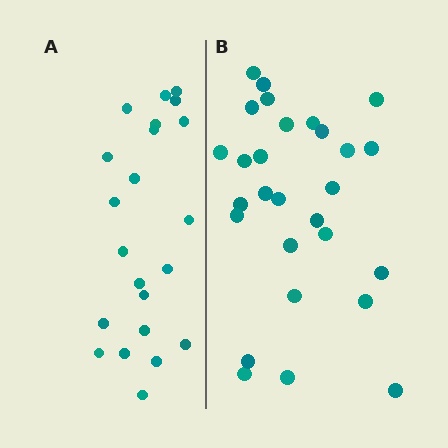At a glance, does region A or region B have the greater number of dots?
Region B (the right region) has more dots.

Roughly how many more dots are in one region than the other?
Region B has about 6 more dots than region A.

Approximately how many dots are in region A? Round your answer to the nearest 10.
About 20 dots. (The exact count is 22, which rounds to 20.)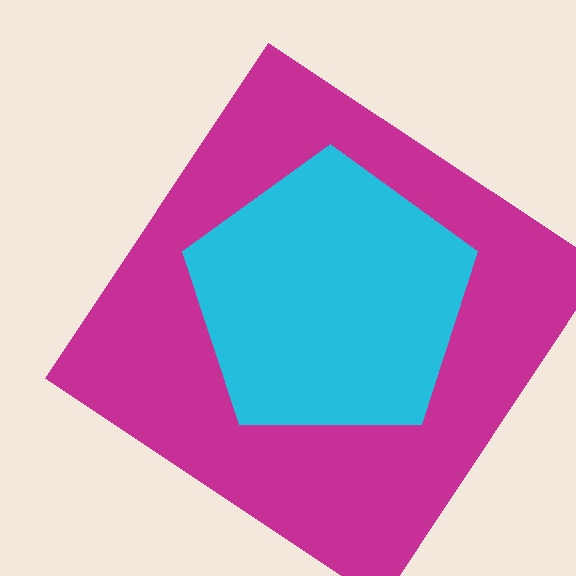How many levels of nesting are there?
2.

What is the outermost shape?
The magenta diamond.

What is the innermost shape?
The cyan pentagon.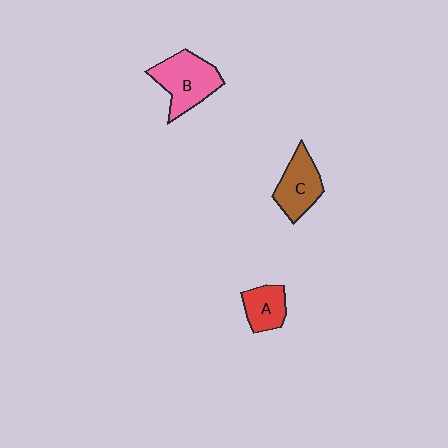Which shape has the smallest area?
Shape A (red).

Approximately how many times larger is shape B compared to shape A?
Approximately 1.7 times.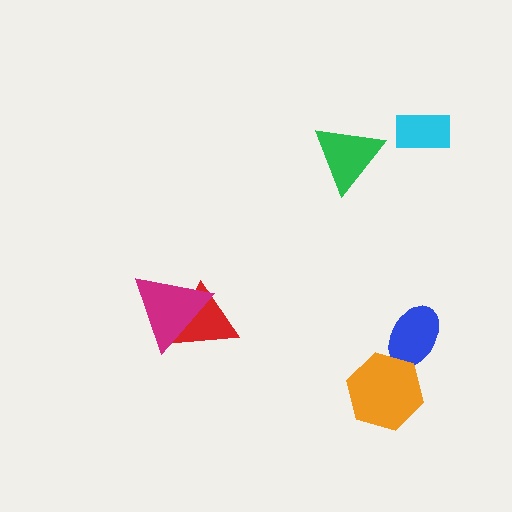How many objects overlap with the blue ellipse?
1 object overlaps with the blue ellipse.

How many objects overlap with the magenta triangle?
1 object overlaps with the magenta triangle.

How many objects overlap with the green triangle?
0 objects overlap with the green triangle.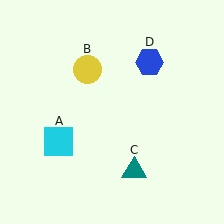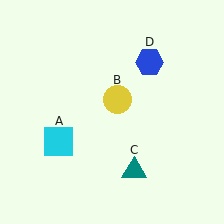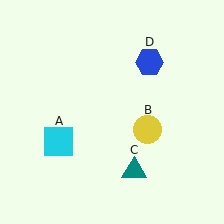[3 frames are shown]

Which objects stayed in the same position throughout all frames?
Cyan square (object A) and teal triangle (object C) and blue hexagon (object D) remained stationary.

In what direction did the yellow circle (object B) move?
The yellow circle (object B) moved down and to the right.